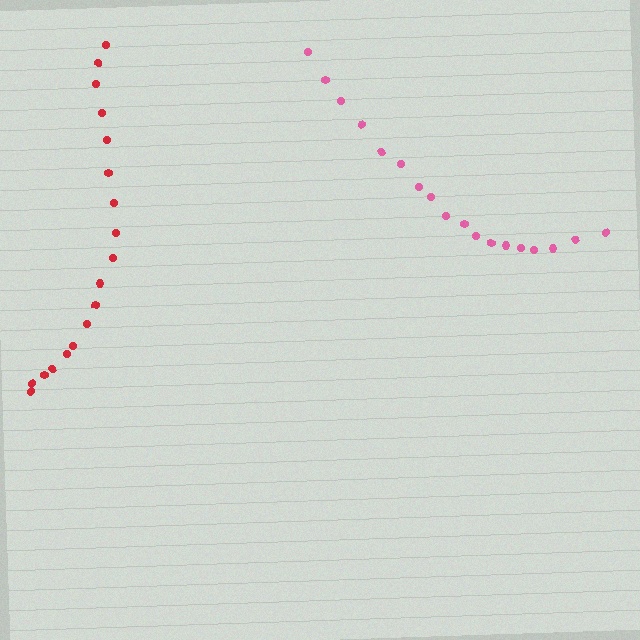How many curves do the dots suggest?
There are 2 distinct paths.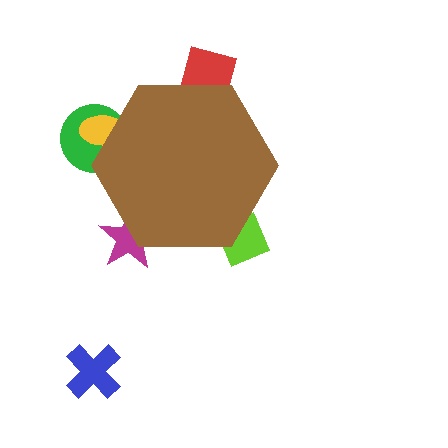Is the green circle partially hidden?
Yes, the green circle is partially hidden behind the brown hexagon.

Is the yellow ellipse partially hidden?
Yes, the yellow ellipse is partially hidden behind the brown hexagon.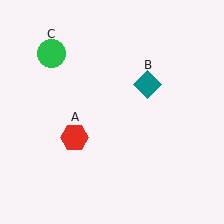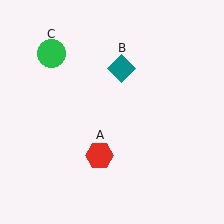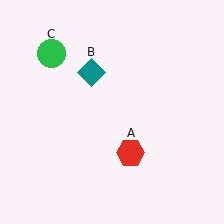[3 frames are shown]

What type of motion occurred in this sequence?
The red hexagon (object A), teal diamond (object B) rotated counterclockwise around the center of the scene.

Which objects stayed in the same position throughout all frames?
Green circle (object C) remained stationary.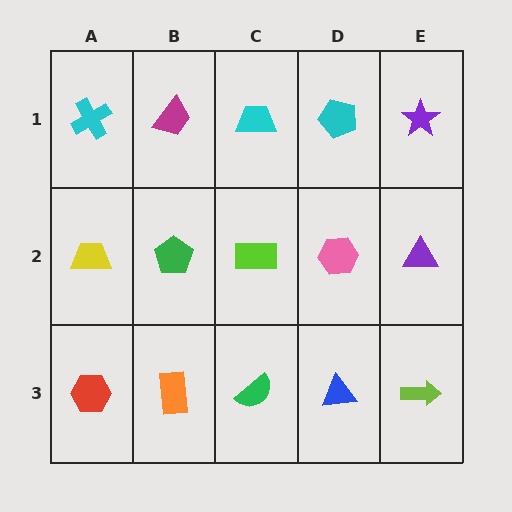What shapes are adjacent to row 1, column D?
A pink hexagon (row 2, column D), a cyan trapezoid (row 1, column C), a purple star (row 1, column E).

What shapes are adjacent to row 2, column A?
A cyan cross (row 1, column A), a red hexagon (row 3, column A), a green pentagon (row 2, column B).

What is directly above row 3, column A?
A yellow trapezoid.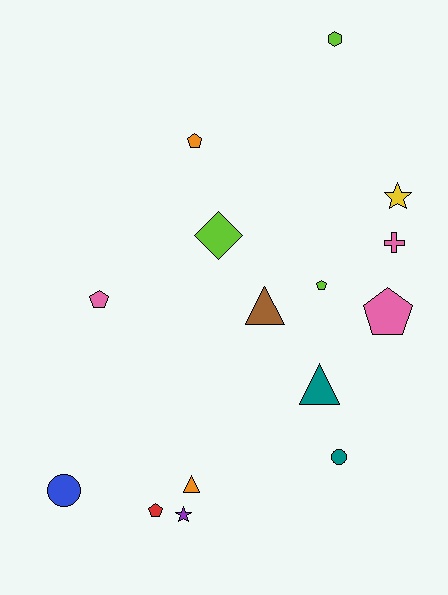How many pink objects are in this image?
There are 3 pink objects.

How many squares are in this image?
There are no squares.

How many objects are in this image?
There are 15 objects.